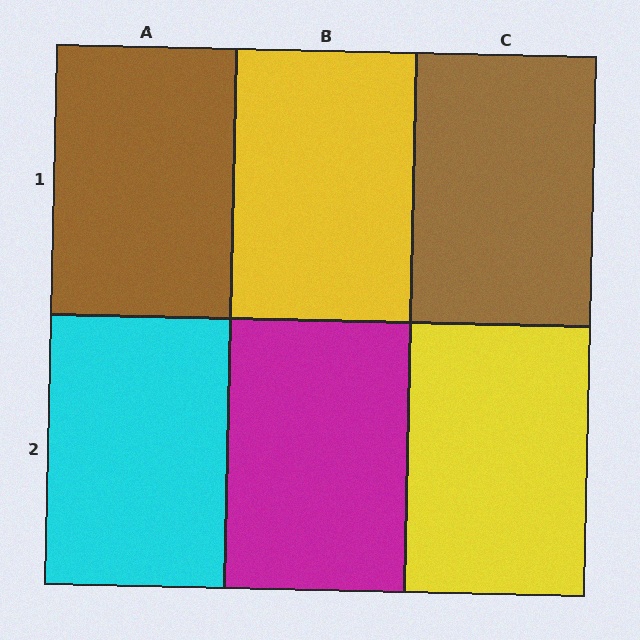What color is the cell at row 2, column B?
Magenta.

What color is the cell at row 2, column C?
Yellow.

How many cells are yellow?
2 cells are yellow.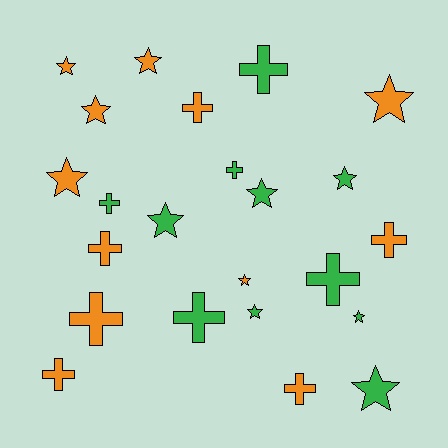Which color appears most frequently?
Orange, with 12 objects.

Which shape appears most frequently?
Star, with 12 objects.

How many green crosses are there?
There are 5 green crosses.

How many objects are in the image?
There are 23 objects.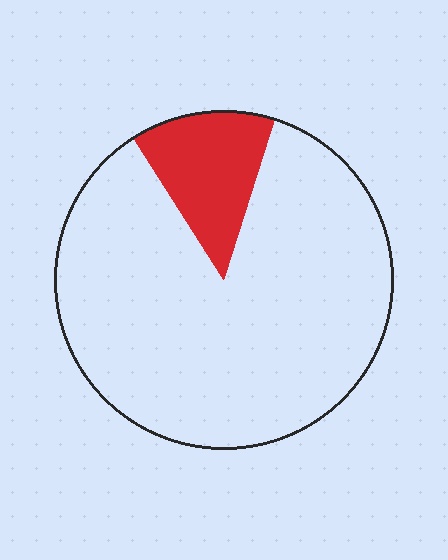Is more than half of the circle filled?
No.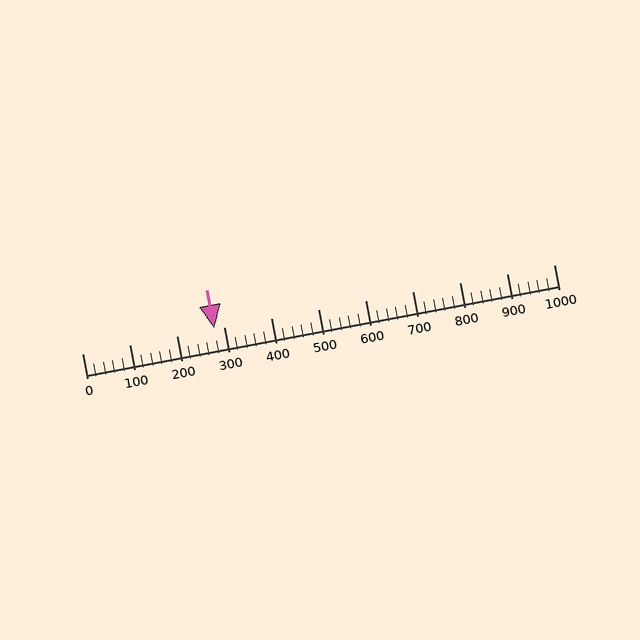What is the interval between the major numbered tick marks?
The major tick marks are spaced 100 units apart.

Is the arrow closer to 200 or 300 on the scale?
The arrow is closer to 300.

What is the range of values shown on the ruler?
The ruler shows values from 0 to 1000.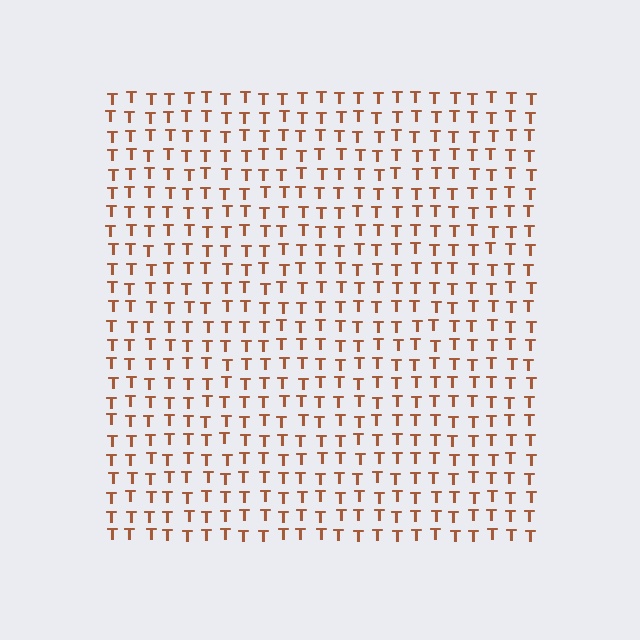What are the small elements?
The small elements are letter T's.